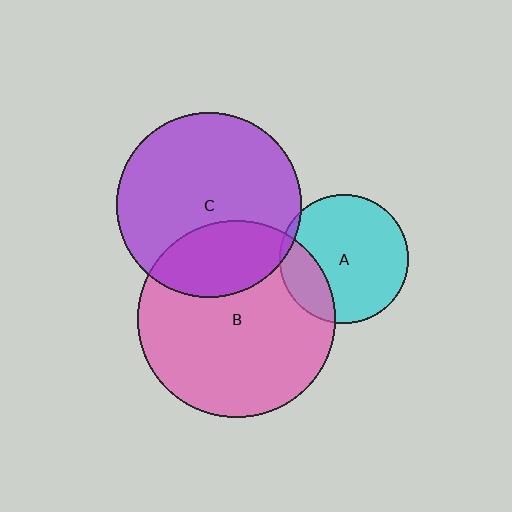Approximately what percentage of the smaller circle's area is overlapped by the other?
Approximately 30%.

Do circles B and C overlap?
Yes.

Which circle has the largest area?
Circle B (pink).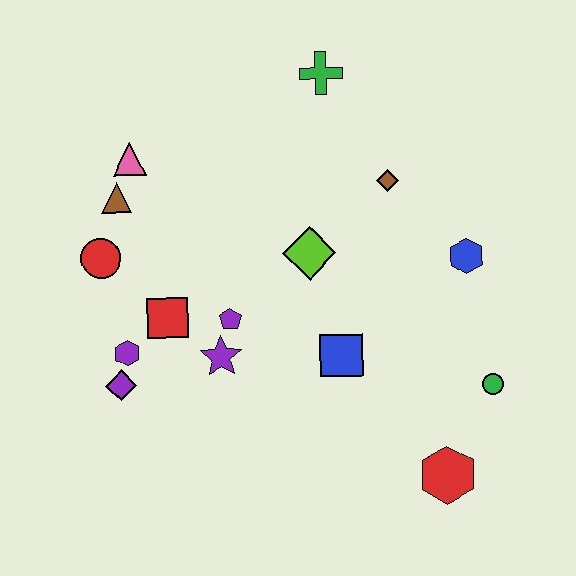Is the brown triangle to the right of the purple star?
No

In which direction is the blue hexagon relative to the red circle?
The blue hexagon is to the right of the red circle.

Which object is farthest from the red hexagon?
The pink triangle is farthest from the red hexagon.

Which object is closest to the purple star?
The purple pentagon is closest to the purple star.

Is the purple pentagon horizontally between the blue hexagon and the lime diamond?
No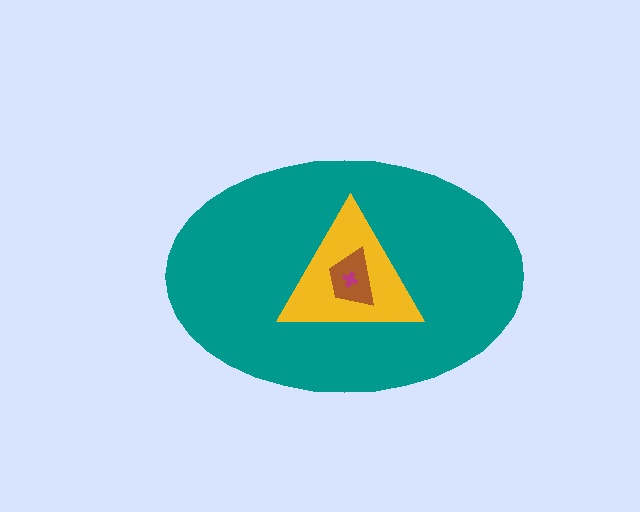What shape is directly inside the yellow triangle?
The brown trapezoid.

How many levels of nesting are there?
4.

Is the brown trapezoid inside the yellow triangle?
Yes.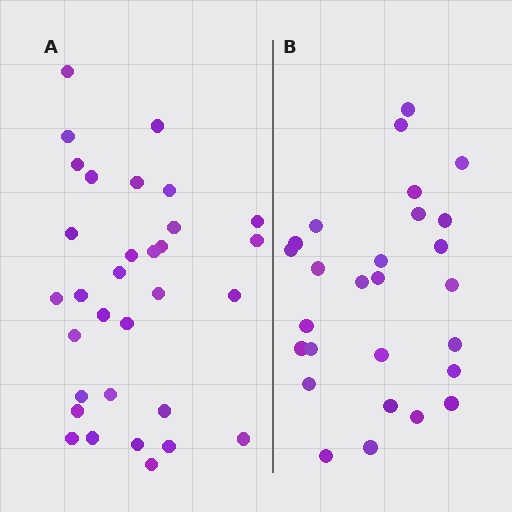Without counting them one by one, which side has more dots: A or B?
Region A (the left region) has more dots.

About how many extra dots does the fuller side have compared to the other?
Region A has about 5 more dots than region B.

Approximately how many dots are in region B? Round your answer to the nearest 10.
About 30 dots. (The exact count is 27, which rounds to 30.)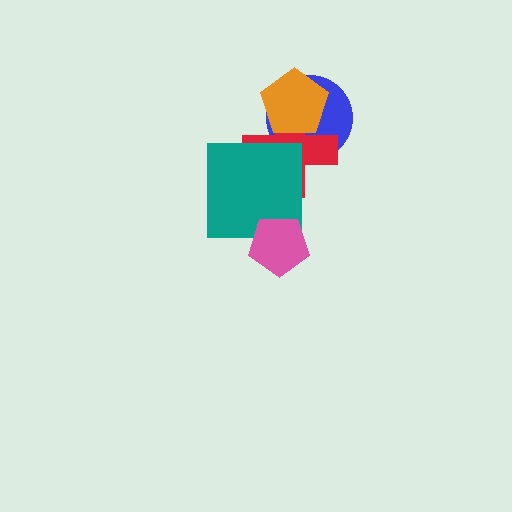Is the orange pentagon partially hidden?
No, no other shape covers it.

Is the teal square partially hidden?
Yes, it is partially covered by another shape.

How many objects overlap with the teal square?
2 objects overlap with the teal square.